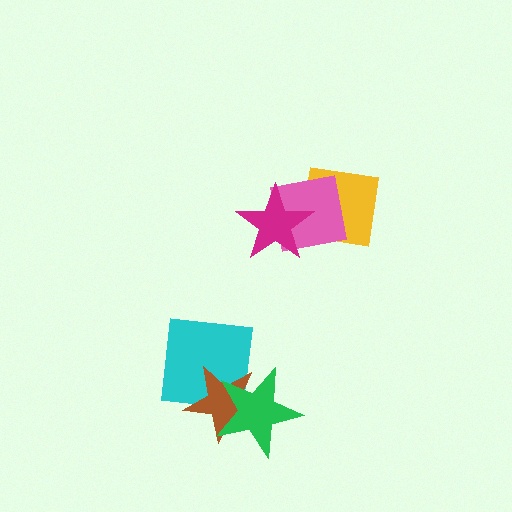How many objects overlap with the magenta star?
2 objects overlap with the magenta star.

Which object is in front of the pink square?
The magenta star is in front of the pink square.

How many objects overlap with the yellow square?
2 objects overlap with the yellow square.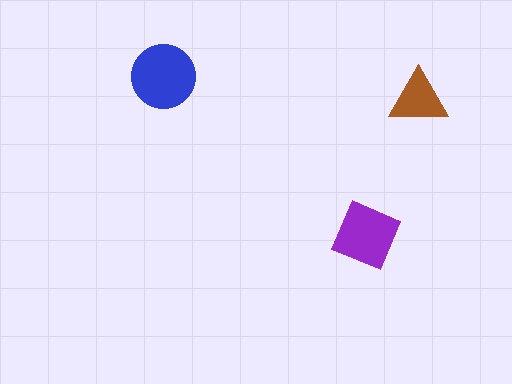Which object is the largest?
The blue circle.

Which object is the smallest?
The brown triangle.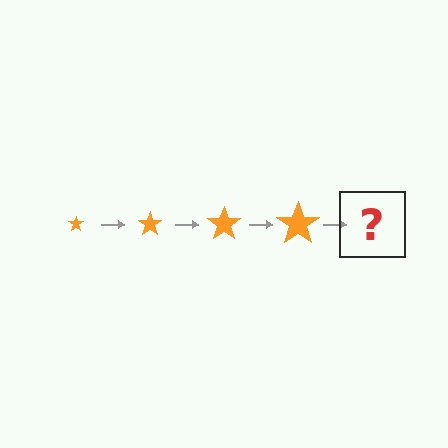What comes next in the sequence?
The next element should be an orange star, larger than the previous one.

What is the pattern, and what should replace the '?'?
The pattern is that the star gets progressively larger each step. The '?' should be an orange star, larger than the previous one.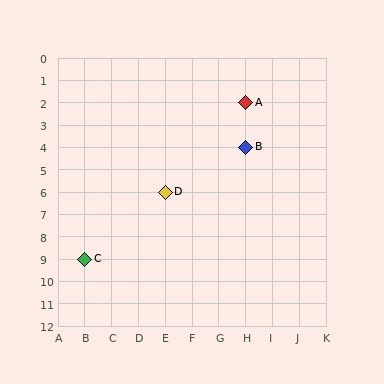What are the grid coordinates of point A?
Point A is at grid coordinates (H, 2).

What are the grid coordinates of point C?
Point C is at grid coordinates (B, 9).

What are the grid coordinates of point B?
Point B is at grid coordinates (H, 4).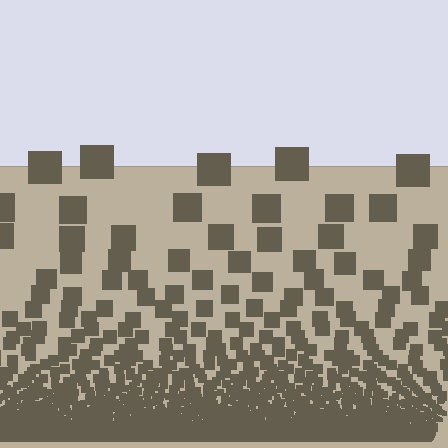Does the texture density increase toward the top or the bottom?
Density increases toward the bottom.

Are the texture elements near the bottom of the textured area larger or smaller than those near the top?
Smaller. The gradient is inverted — elements near the bottom are smaller and denser.